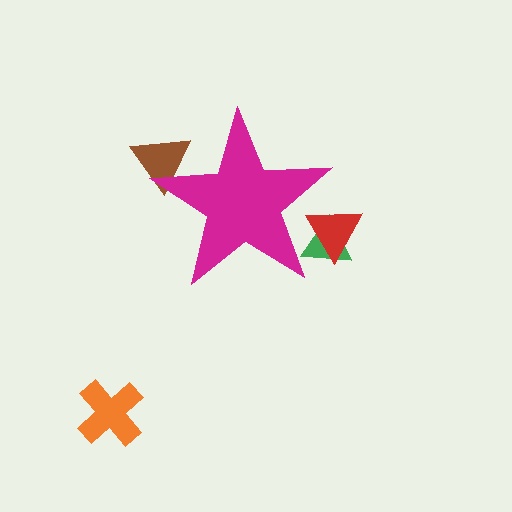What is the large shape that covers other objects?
A magenta star.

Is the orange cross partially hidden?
No, the orange cross is fully visible.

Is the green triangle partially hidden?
Yes, the green triangle is partially hidden behind the magenta star.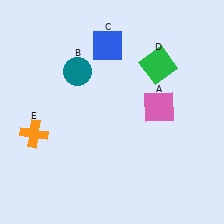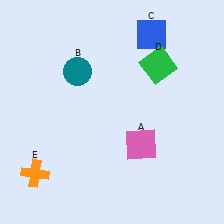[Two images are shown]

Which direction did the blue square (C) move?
The blue square (C) moved right.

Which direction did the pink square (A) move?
The pink square (A) moved down.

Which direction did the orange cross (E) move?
The orange cross (E) moved down.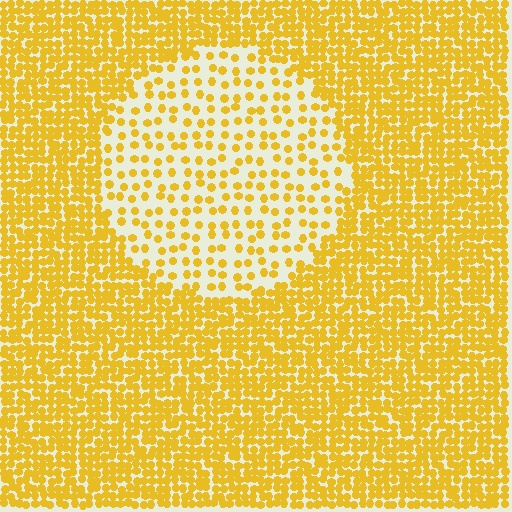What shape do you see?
I see a circle.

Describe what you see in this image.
The image contains small yellow elements arranged at two different densities. A circle-shaped region is visible where the elements are less densely packed than the surrounding area.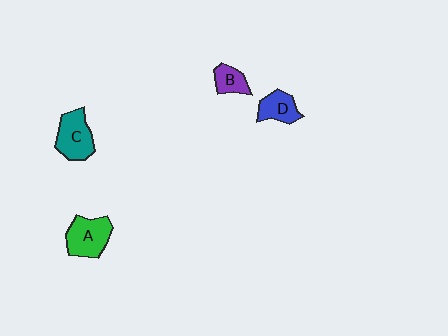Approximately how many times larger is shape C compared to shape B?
Approximately 1.9 times.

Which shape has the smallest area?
Shape B (purple).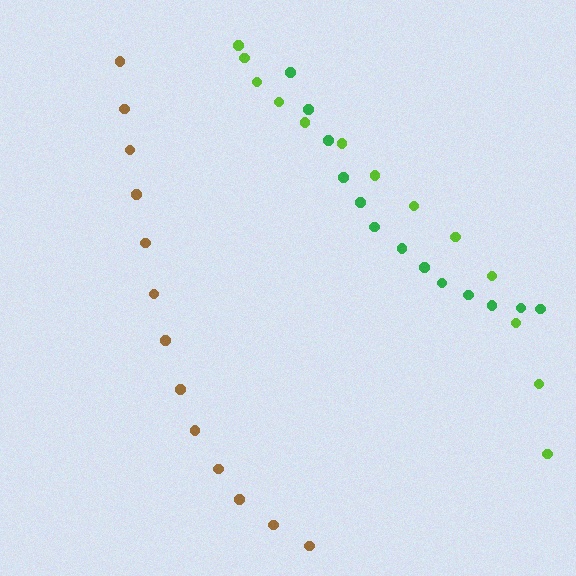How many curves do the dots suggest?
There are 3 distinct paths.